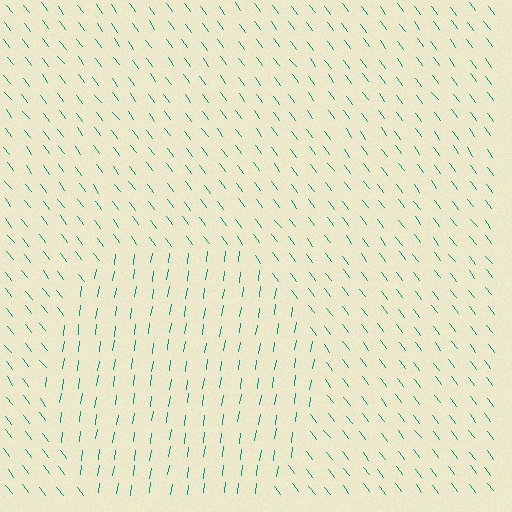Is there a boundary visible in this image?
Yes, there is a texture boundary formed by a change in line orientation.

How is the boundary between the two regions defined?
The boundary is defined purely by a change in line orientation (approximately 45 degrees difference). All lines are the same color and thickness.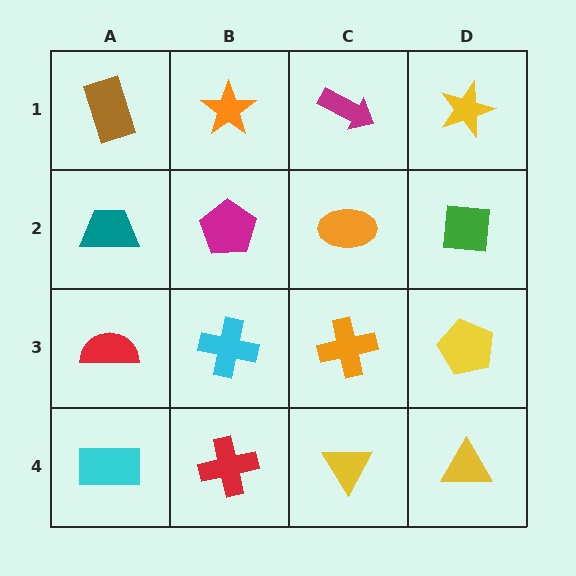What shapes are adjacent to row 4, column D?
A yellow pentagon (row 3, column D), a yellow triangle (row 4, column C).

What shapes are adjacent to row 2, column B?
An orange star (row 1, column B), a cyan cross (row 3, column B), a teal trapezoid (row 2, column A), an orange ellipse (row 2, column C).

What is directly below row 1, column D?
A green square.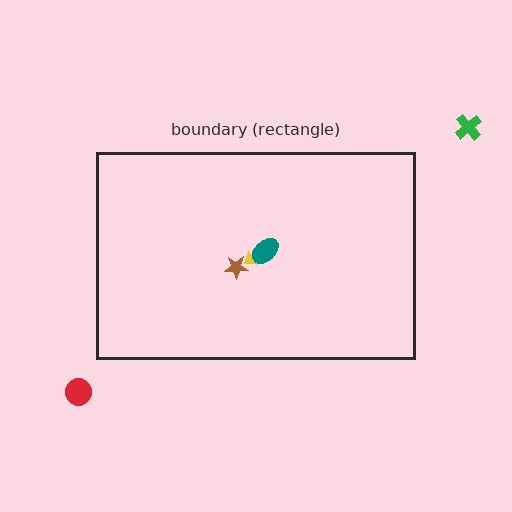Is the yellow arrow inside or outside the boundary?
Inside.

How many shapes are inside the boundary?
3 inside, 2 outside.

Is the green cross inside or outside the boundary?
Outside.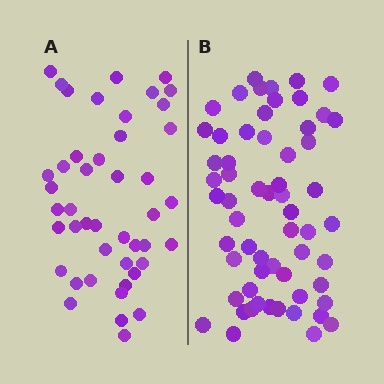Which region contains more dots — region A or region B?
Region B (the right region) has more dots.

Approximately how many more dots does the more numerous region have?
Region B has approximately 15 more dots than region A.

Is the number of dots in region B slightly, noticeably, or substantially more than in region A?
Region B has noticeably more, but not dramatically so. The ratio is roughly 1.3 to 1.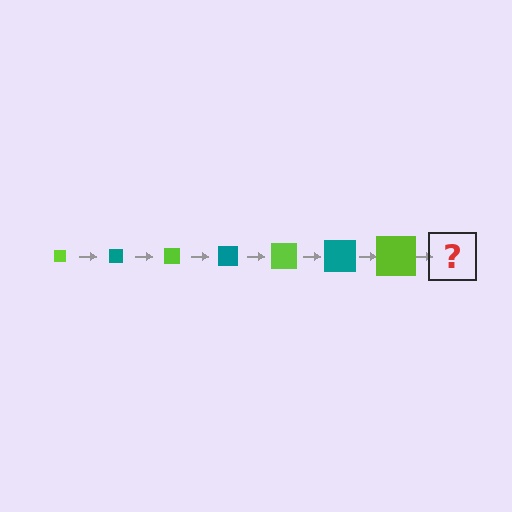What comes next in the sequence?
The next element should be a teal square, larger than the previous one.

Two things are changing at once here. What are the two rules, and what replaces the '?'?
The two rules are that the square grows larger each step and the color cycles through lime and teal. The '?' should be a teal square, larger than the previous one.